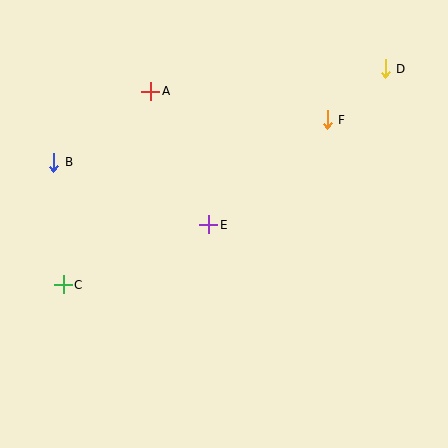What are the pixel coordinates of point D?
Point D is at (385, 69).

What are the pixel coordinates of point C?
Point C is at (63, 285).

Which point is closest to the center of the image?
Point E at (209, 225) is closest to the center.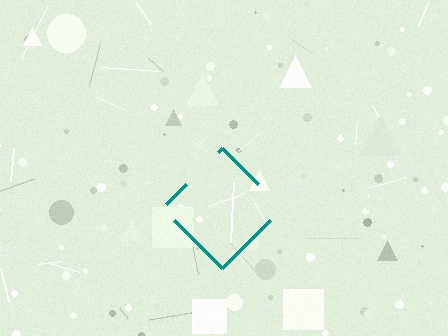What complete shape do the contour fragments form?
The contour fragments form a diamond.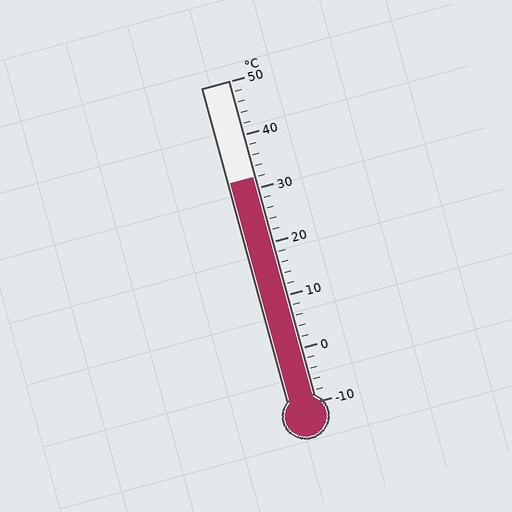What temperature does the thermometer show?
The thermometer shows approximately 32°C.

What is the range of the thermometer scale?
The thermometer scale ranges from -10°C to 50°C.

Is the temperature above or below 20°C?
The temperature is above 20°C.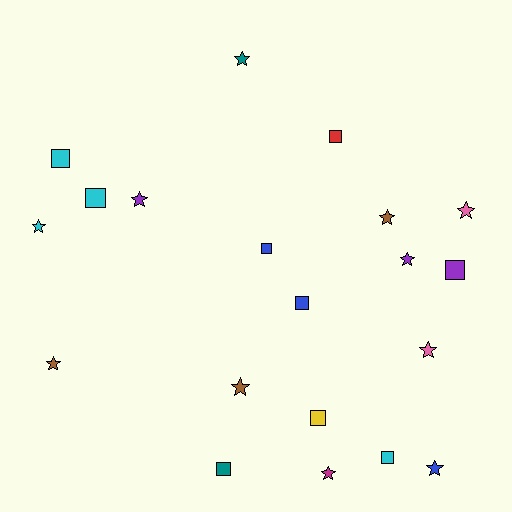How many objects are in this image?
There are 20 objects.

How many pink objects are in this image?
There are 2 pink objects.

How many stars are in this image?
There are 11 stars.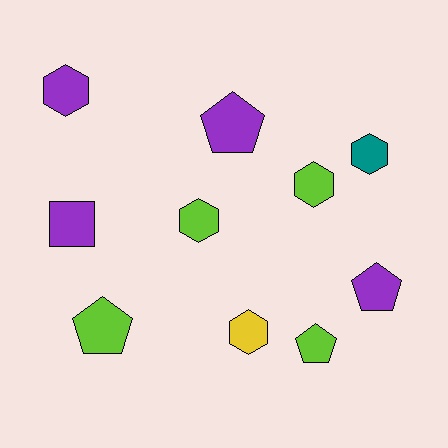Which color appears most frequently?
Purple, with 4 objects.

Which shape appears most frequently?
Hexagon, with 5 objects.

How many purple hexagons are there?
There is 1 purple hexagon.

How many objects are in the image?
There are 10 objects.